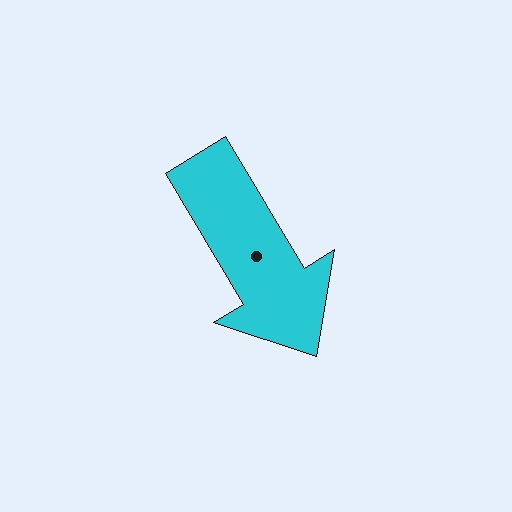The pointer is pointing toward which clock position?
Roughly 5 o'clock.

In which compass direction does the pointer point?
Southeast.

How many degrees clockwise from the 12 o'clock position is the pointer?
Approximately 149 degrees.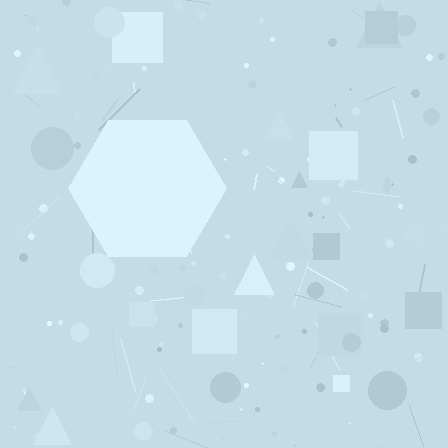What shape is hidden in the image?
A hexagon is hidden in the image.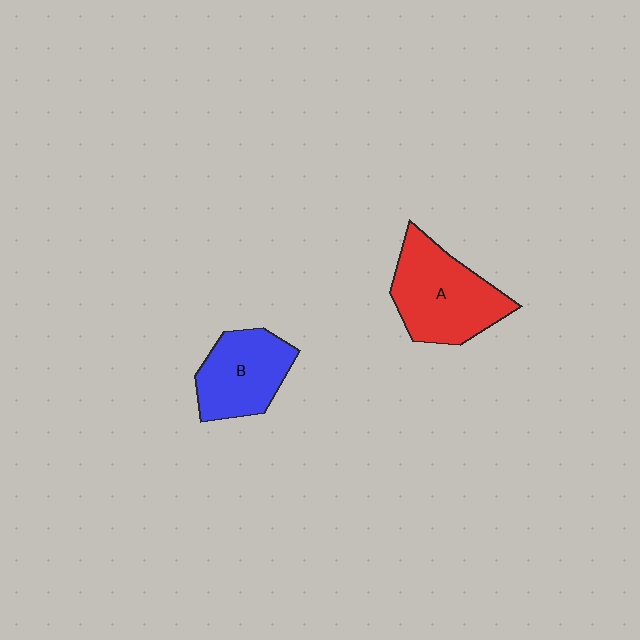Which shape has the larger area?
Shape A (red).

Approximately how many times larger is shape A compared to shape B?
Approximately 1.3 times.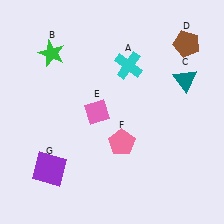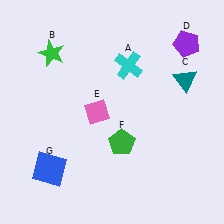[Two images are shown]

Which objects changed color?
D changed from brown to purple. F changed from pink to green. G changed from purple to blue.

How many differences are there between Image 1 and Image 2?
There are 3 differences between the two images.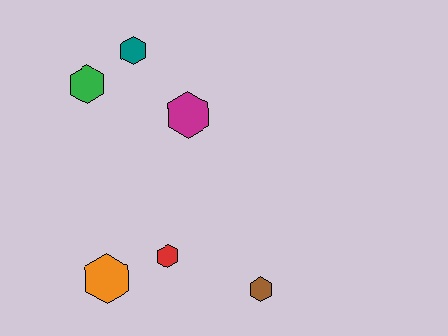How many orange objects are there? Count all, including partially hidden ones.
There is 1 orange object.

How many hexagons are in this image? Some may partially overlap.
There are 6 hexagons.